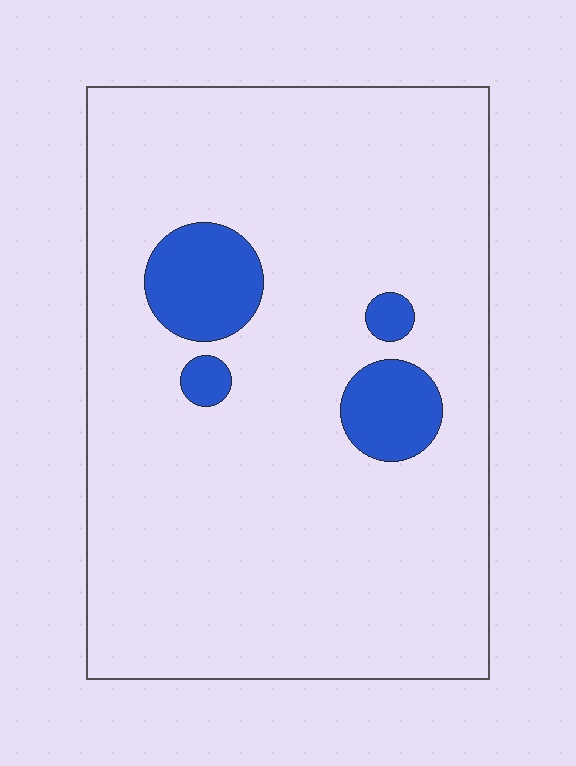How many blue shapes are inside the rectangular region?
4.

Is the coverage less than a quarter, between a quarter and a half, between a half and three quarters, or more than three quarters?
Less than a quarter.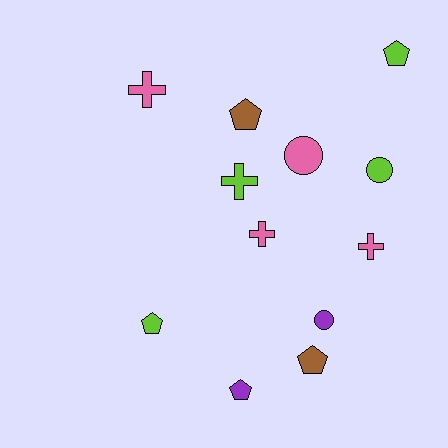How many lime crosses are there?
There is 1 lime cross.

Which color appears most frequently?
Lime, with 4 objects.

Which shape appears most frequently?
Pentagon, with 5 objects.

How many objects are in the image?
There are 12 objects.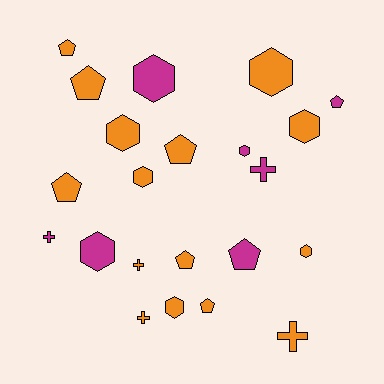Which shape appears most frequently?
Hexagon, with 9 objects.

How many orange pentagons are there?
There are 6 orange pentagons.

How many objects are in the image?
There are 22 objects.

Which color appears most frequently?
Orange, with 15 objects.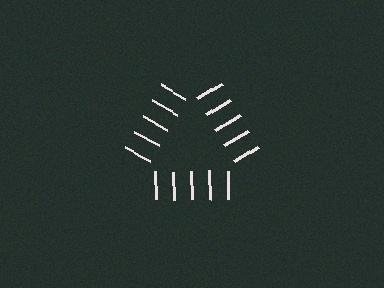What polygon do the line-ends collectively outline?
An illusory triangle — the line segments terminate on its edges but no continuous stroke is drawn.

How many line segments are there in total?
15 — 5 along each of the 3 edges.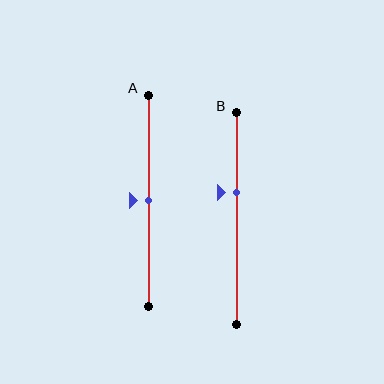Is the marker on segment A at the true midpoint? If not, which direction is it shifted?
Yes, the marker on segment A is at the true midpoint.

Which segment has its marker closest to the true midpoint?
Segment A has its marker closest to the true midpoint.